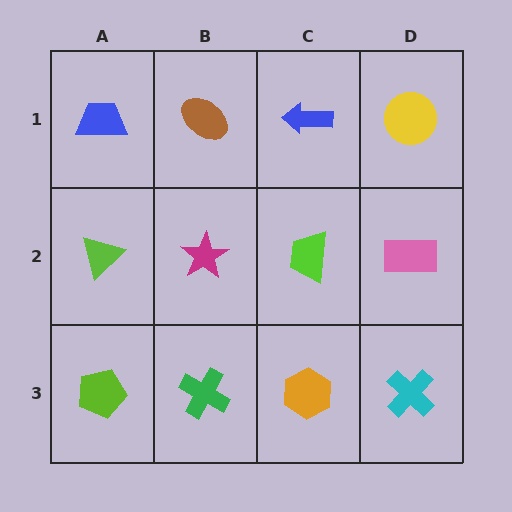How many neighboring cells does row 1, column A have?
2.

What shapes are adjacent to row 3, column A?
A lime triangle (row 2, column A), a green cross (row 3, column B).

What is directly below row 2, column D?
A cyan cross.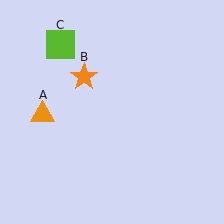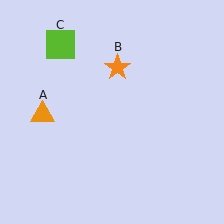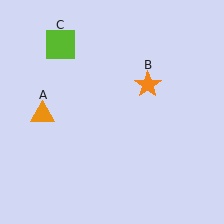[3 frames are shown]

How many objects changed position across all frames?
1 object changed position: orange star (object B).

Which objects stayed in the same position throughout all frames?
Orange triangle (object A) and lime square (object C) remained stationary.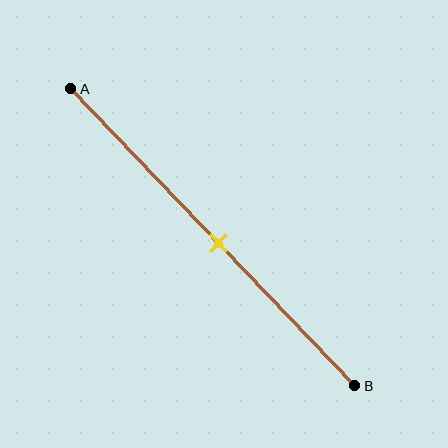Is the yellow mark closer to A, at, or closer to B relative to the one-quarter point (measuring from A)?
The yellow mark is closer to point B than the one-quarter point of segment AB.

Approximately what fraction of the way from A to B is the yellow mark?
The yellow mark is approximately 50% of the way from A to B.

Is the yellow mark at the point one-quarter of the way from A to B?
No, the mark is at about 50% from A, not at the 25% one-quarter point.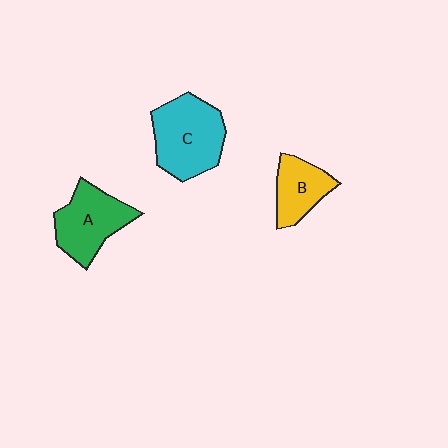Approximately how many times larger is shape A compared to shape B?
Approximately 1.4 times.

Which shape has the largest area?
Shape C (cyan).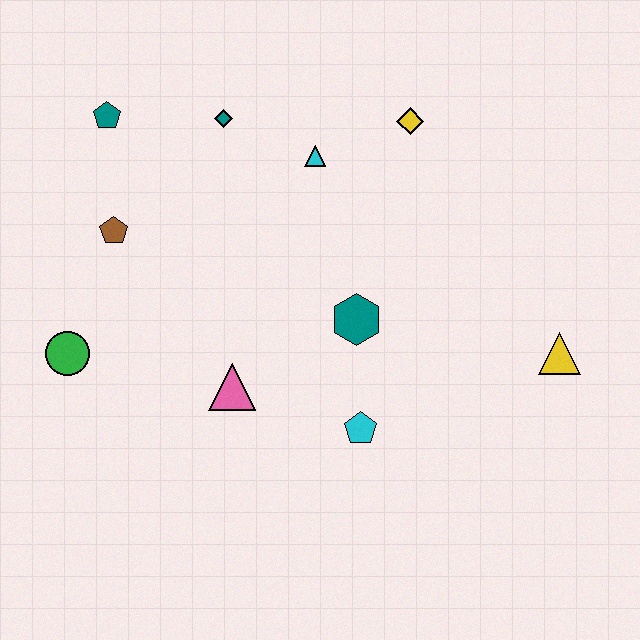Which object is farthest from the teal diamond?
The yellow triangle is farthest from the teal diamond.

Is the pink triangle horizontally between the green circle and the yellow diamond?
Yes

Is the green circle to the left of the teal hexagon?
Yes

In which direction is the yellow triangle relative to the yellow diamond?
The yellow triangle is below the yellow diamond.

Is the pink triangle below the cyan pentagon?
No